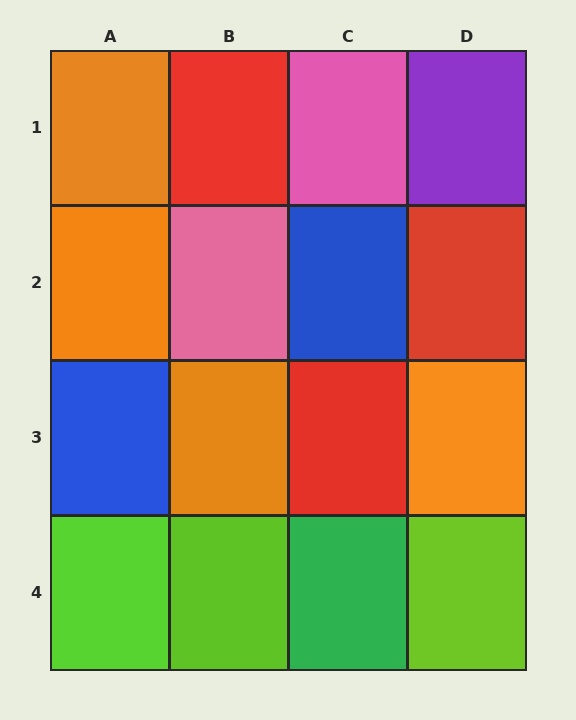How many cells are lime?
3 cells are lime.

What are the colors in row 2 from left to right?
Orange, pink, blue, red.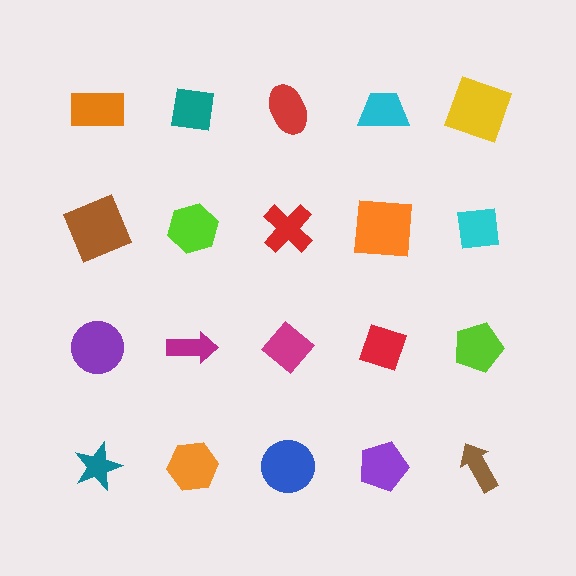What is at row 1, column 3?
A red ellipse.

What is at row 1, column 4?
A cyan trapezoid.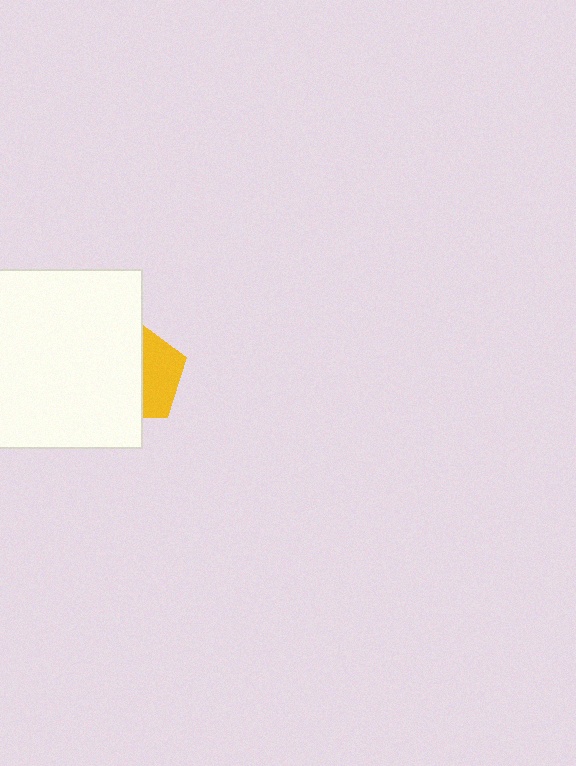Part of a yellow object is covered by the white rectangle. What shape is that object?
It is a pentagon.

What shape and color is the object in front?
The object in front is a white rectangle.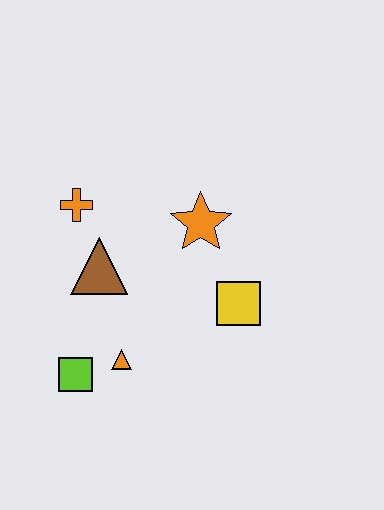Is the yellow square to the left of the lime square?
No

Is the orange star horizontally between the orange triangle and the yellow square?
Yes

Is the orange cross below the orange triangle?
No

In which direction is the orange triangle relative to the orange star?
The orange triangle is below the orange star.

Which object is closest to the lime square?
The orange triangle is closest to the lime square.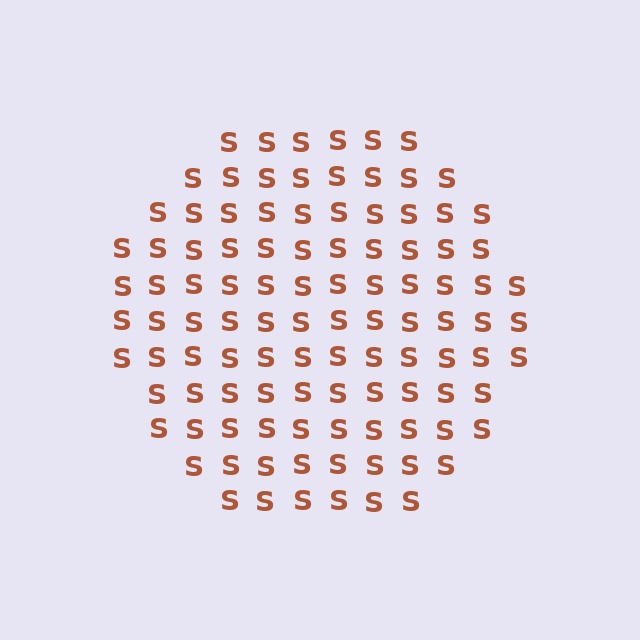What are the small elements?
The small elements are letter S's.